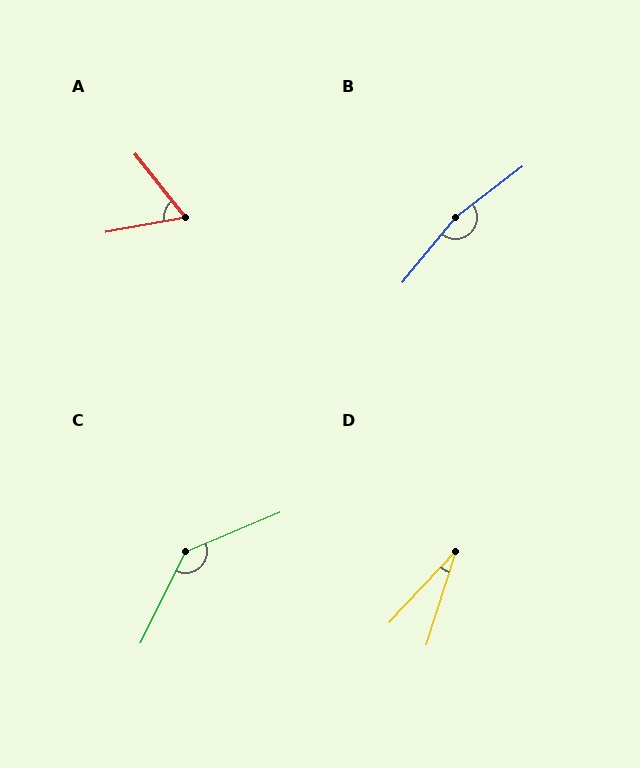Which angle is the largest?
B, at approximately 166 degrees.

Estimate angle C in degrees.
Approximately 139 degrees.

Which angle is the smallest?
D, at approximately 26 degrees.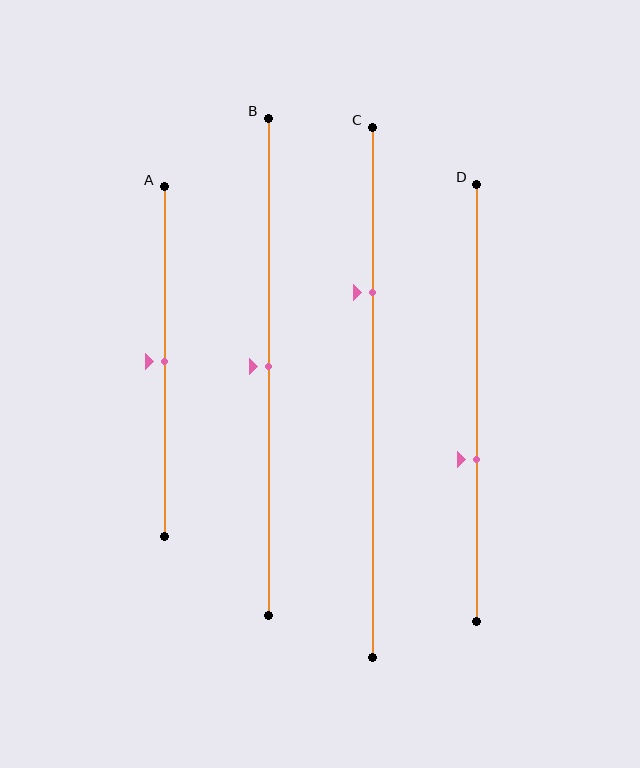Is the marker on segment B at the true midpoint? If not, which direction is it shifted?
Yes, the marker on segment B is at the true midpoint.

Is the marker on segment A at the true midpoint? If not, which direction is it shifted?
Yes, the marker on segment A is at the true midpoint.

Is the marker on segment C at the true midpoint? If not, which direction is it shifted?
No, the marker on segment C is shifted upward by about 19% of the segment length.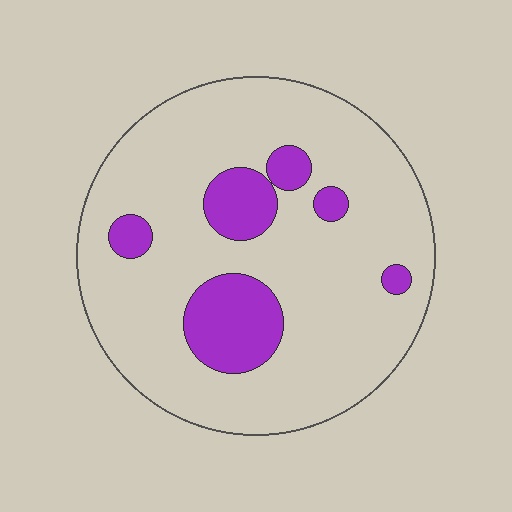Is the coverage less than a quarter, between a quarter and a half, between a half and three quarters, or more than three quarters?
Less than a quarter.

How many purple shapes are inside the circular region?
6.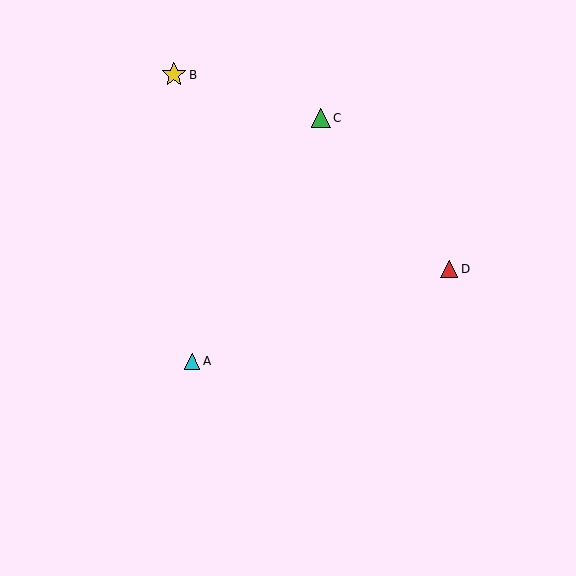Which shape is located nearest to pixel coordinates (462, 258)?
The red triangle (labeled D) at (449, 269) is nearest to that location.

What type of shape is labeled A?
Shape A is a cyan triangle.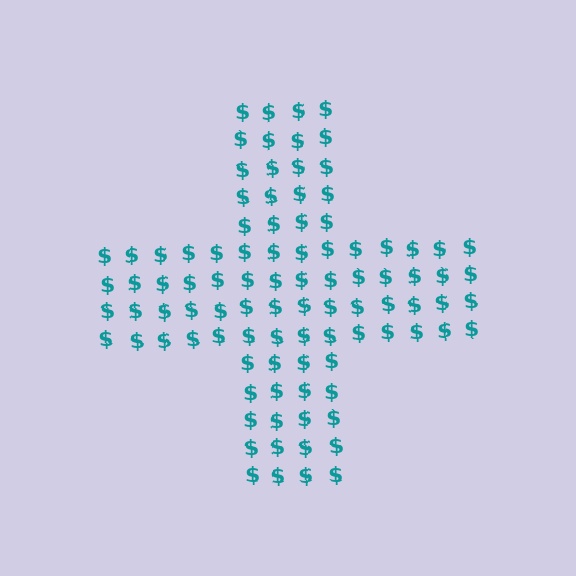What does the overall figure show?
The overall figure shows a cross.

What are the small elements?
The small elements are dollar signs.